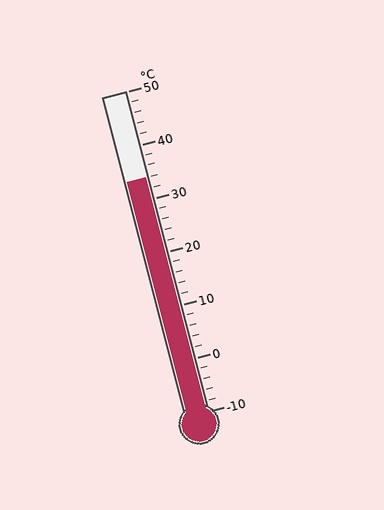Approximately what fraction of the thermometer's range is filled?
The thermometer is filled to approximately 75% of its range.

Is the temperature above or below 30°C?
The temperature is above 30°C.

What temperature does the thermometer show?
The thermometer shows approximately 34°C.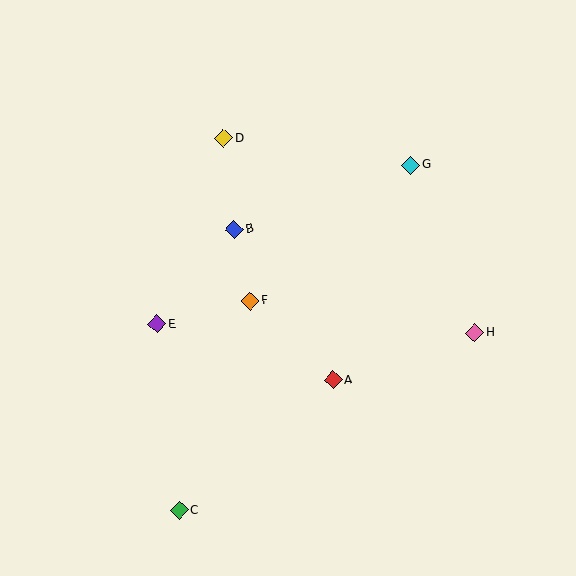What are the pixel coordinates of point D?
Point D is at (224, 138).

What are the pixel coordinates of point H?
Point H is at (475, 333).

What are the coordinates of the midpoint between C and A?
The midpoint between C and A is at (256, 445).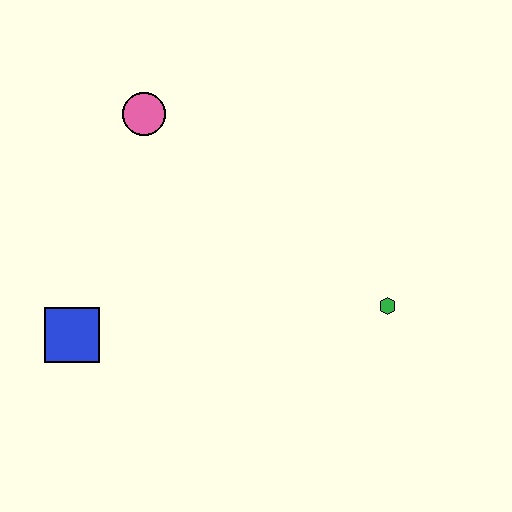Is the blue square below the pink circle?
Yes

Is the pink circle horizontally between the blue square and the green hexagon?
Yes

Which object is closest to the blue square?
The pink circle is closest to the blue square.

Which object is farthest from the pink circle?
The green hexagon is farthest from the pink circle.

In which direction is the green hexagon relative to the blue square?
The green hexagon is to the right of the blue square.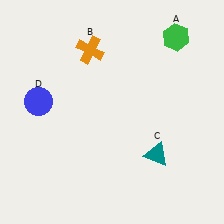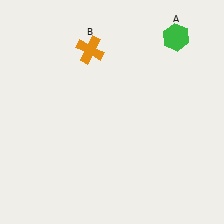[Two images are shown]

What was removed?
The blue circle (D), the teal triangle (C) were removed in Image 2.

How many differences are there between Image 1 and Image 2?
There are 2 differences between the two images.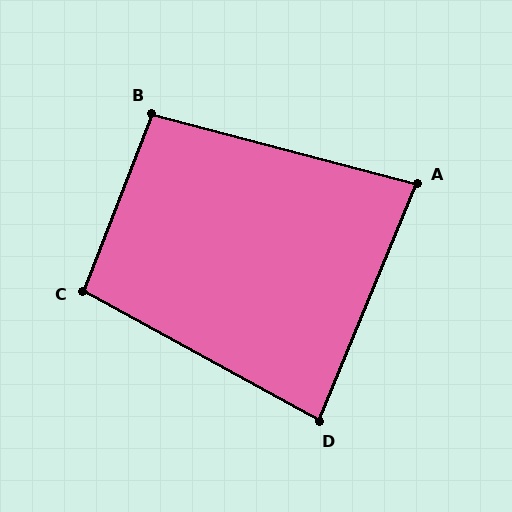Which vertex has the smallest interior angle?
A, at approximately 82 degrees.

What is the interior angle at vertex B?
Approximately 96 degrees (obtuse).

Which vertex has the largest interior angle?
C, at approximately 98 degrees.